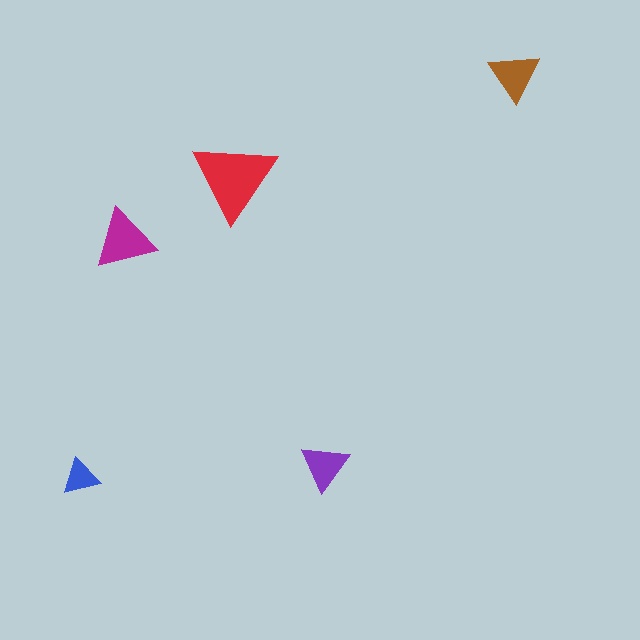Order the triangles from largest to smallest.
the red one, the magenta one, the brown one, the purple one, the blue one.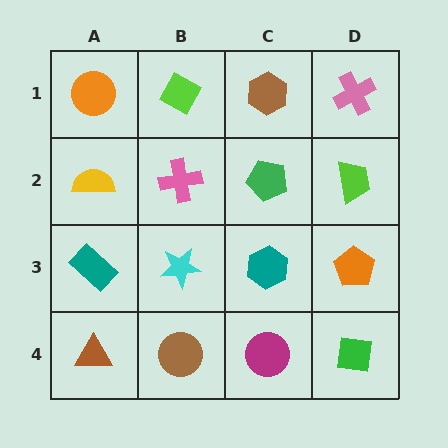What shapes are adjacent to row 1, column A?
A yellow semicircle (row 2, column A), a lime diamond (row 1, column B).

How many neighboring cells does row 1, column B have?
3.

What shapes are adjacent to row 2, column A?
An orange circle (row 1, column A), a teal rectangle (row 3, column A), a pink cross (row 2, column B).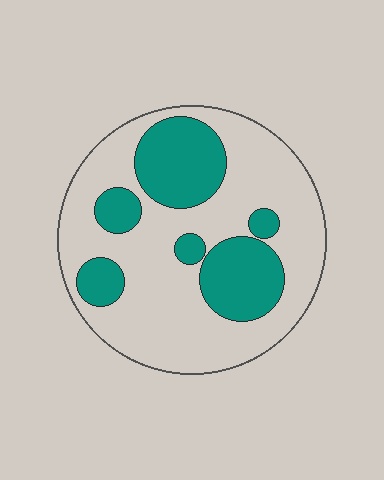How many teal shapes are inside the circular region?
6.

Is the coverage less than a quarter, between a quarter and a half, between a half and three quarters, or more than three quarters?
Between a quarter and a half.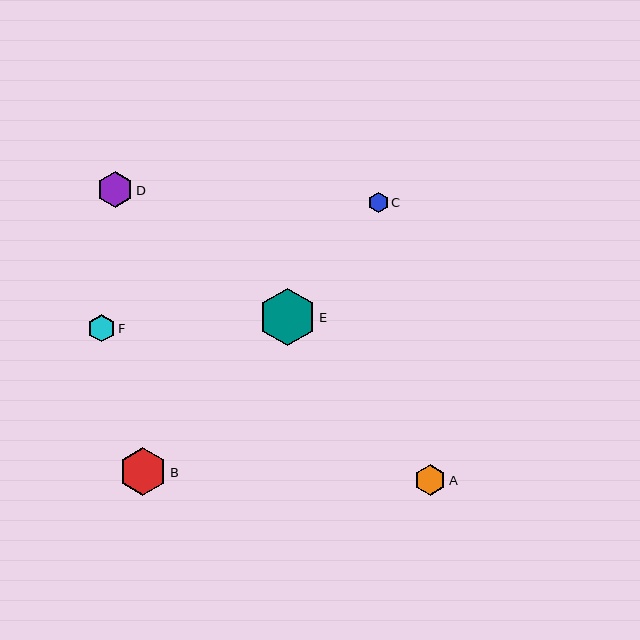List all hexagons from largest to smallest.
From largest to smallest: E, B, D, A, F, C.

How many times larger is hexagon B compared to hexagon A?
Hexagon B is approximately 1.6 times the size of hexagon A.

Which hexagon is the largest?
Hexagon E is the largest with a size of approximately 57 pixels.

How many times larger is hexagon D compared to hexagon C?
Hexagon D is approximately 1.8 times the size of hexagon C.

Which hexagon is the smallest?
Hexagon C is the smallest with a size of approximately 20 pixels.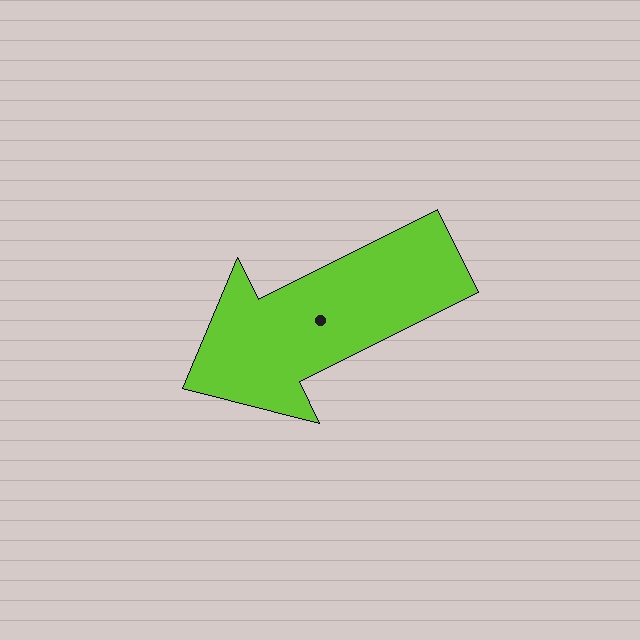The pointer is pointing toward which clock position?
Roughly 8 o'clock.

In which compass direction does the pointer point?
Southwest.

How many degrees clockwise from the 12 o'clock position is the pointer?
Approximately 243 degrees.